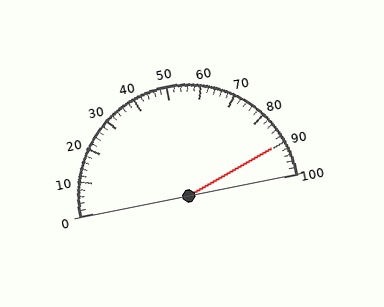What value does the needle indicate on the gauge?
The needle indicates approximately 90.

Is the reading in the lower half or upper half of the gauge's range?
The reading is in the upper half of the range (0 to 100).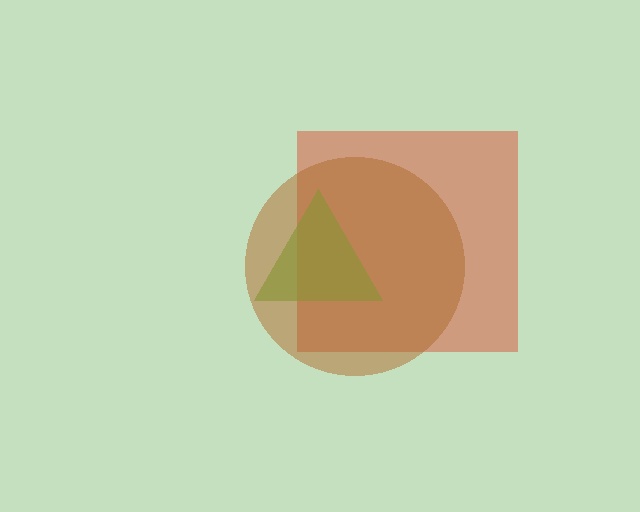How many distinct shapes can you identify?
There are 3 distinct shapes: a red square, a lime triangle, a brown circle.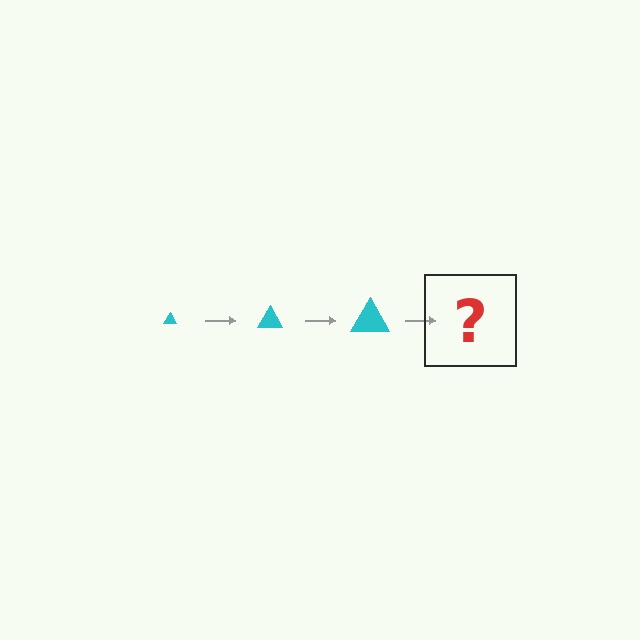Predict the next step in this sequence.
The next step is a cyan triangle, larger than the previous one.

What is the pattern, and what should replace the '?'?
The pattern is that the triangle gets progressively larger each step. The '?' should be a cyan triangle, larger than the previous one.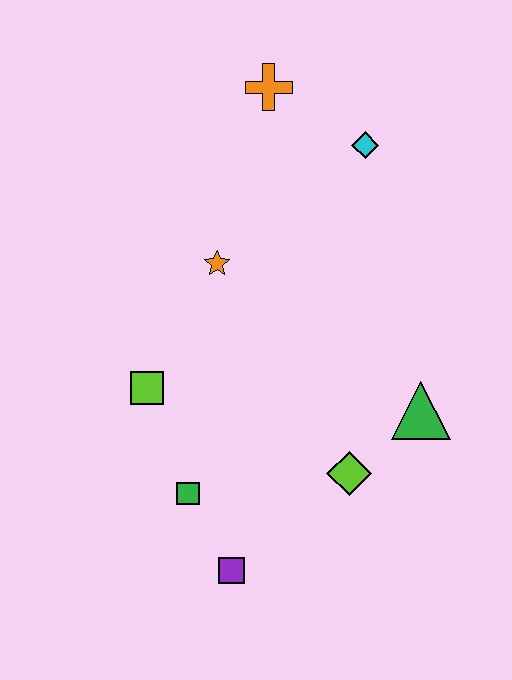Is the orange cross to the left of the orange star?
No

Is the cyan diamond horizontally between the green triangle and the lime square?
Yes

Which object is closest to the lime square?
The green square is closest to the lime square.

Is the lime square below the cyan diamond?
Yes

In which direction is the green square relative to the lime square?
The green square is below the lime square.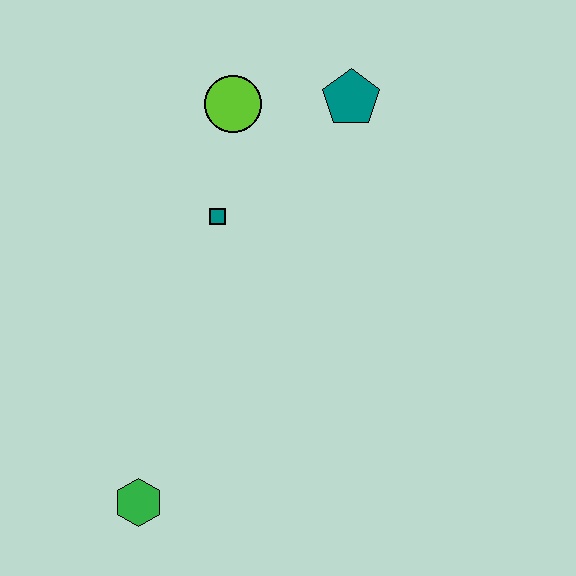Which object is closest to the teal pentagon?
The lime circle is closest to the teal pentagon.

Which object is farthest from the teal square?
The green hexagon is farthest from the teal square.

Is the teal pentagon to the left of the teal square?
No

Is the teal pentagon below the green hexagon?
No